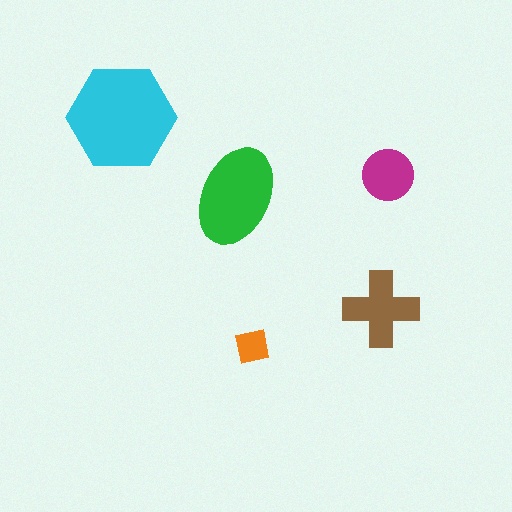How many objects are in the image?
There are 5 objects in the image.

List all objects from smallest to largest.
The orange square, the magenta circle, the brown cross, the green ellipse, the cyan hexagon.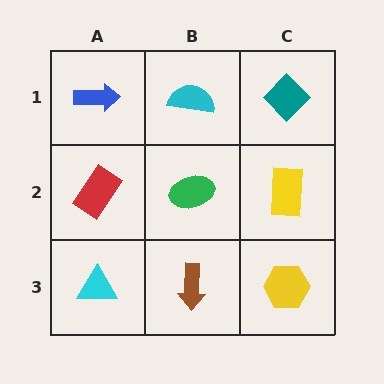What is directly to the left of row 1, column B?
A blue arrow.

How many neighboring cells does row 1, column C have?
2.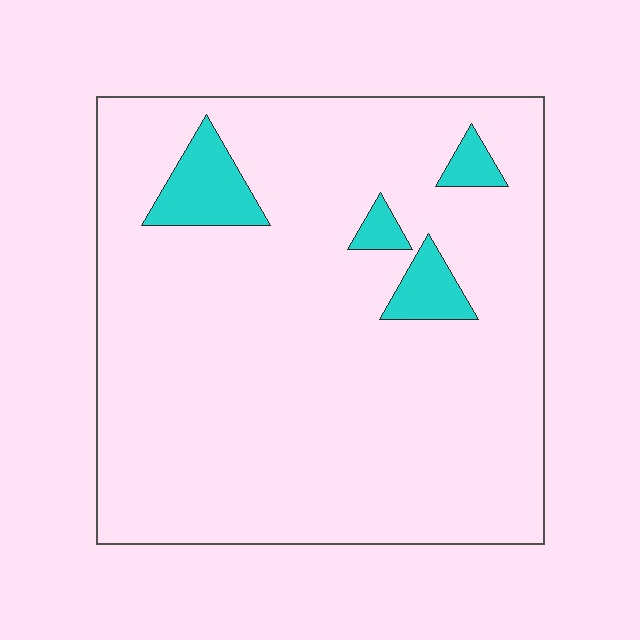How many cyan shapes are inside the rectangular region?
4.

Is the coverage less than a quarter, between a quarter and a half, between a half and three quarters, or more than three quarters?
Less than a quarter.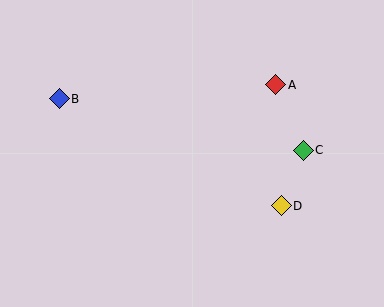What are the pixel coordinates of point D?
Point D is at (281, 206).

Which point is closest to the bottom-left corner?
Point B is closest to the bottom-left corner.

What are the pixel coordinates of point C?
Point C is at (303, 150).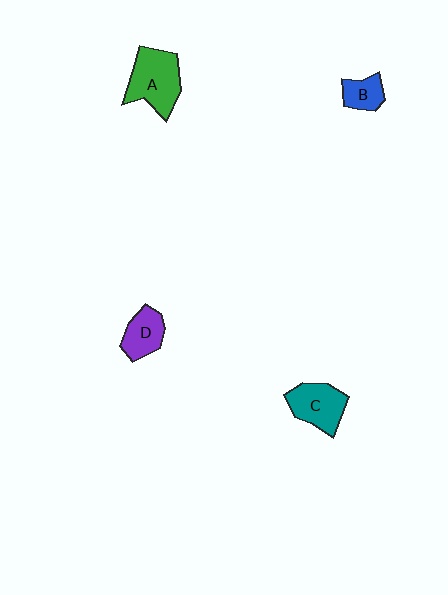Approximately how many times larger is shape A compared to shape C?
Approximately 1.3 times.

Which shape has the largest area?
Shape A (green).